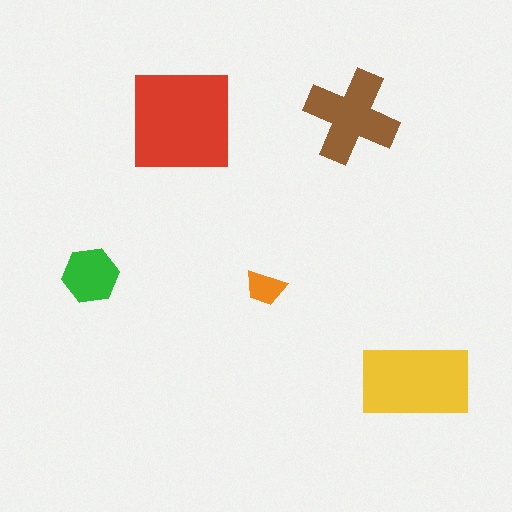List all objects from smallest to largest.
The orange trapezoid, the green hexagon, the brown cross, the yellow rectangle, the red square.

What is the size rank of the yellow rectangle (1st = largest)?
2nd.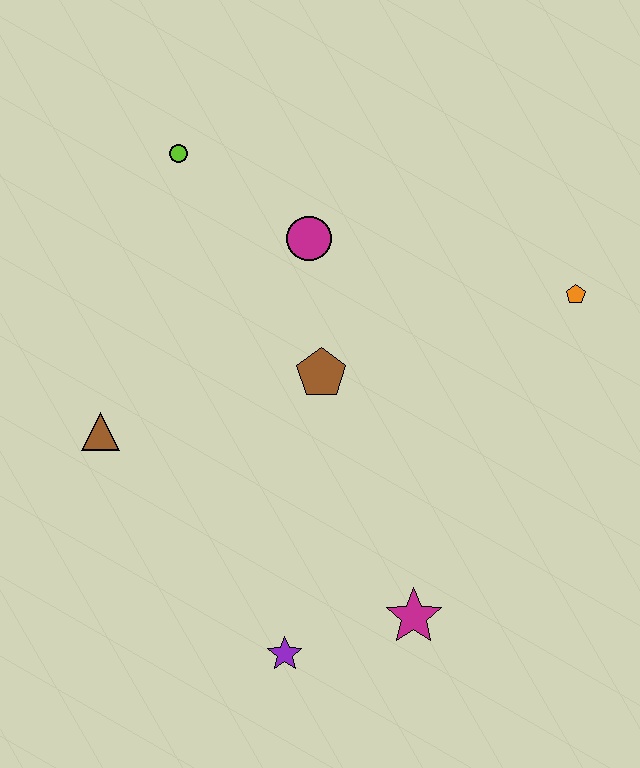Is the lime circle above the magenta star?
Yes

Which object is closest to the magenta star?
The purple star is closest to the magenta star.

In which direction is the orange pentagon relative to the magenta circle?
The orange pentagon is to the right of the magenta circle.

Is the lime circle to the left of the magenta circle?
Yes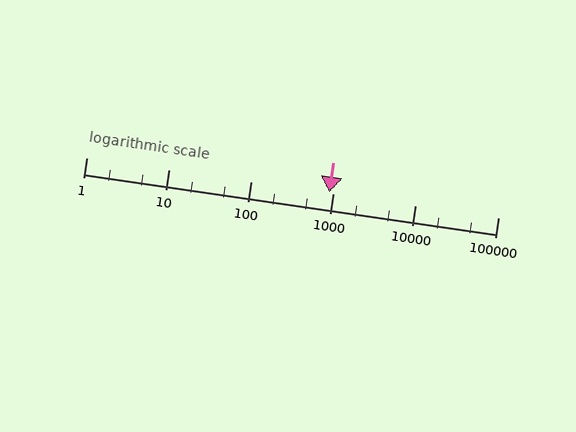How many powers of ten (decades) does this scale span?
The scale spans 5 decades, from 1 to 100000.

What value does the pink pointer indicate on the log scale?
The pointer indicates approximately 890.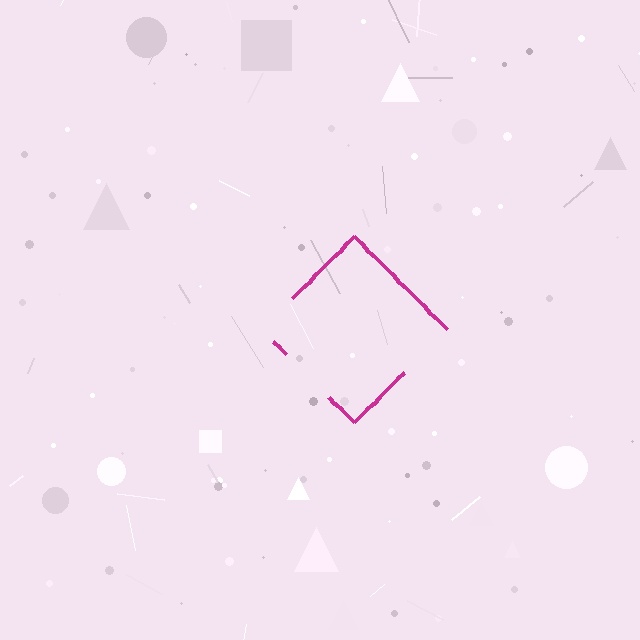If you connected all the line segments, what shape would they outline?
They would outline a diamond.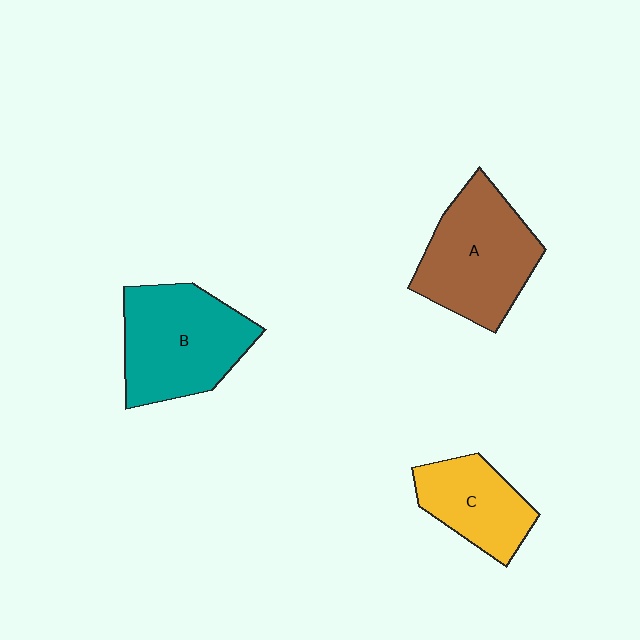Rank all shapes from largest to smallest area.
From largest to smallest: B (teal), A (brown), C (yellow).